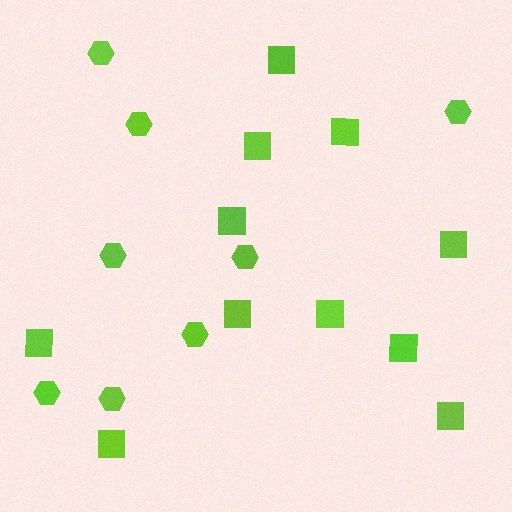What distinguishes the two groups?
There are 2 groups: one group of hexagons (8) and one group of squares (11).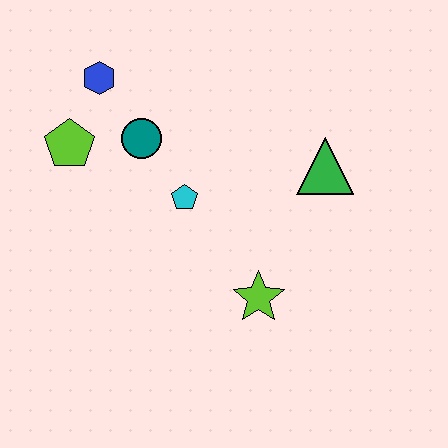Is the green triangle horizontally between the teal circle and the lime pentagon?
No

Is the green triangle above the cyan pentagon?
Yes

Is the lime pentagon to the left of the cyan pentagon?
Yes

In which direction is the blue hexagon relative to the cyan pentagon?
The blue hexagon is above the cyan pentagon.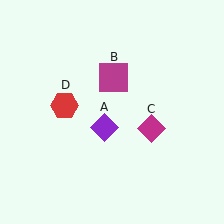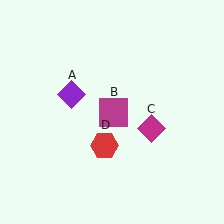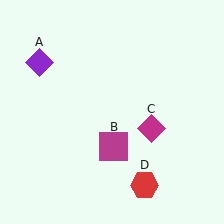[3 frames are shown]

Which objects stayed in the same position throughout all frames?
Magenta diamond (object C) remained stationary.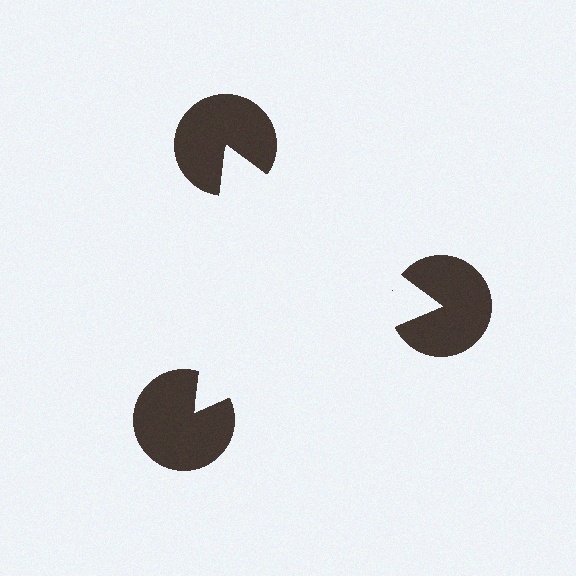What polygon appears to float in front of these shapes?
An illusory triangle — its edges are inferred from the aligned wedge cuts in the pac-man discs, not physically drawn.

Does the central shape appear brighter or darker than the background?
It typically appears slightly brighter than the background, even though no actual brightness change is drawn.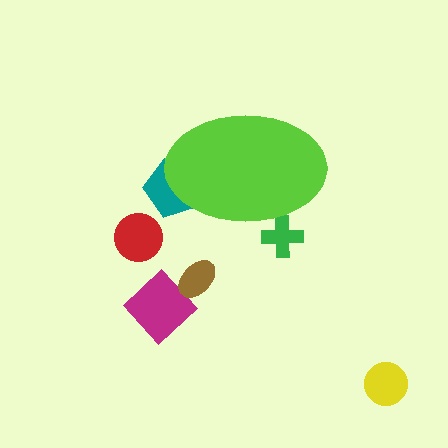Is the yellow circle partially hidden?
No, the yellow circle is fully visible.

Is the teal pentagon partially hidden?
Yes, the teal pentagon is partially hidden behind the lime ellipse.